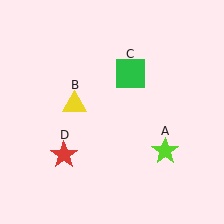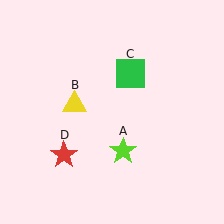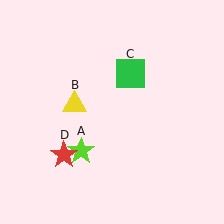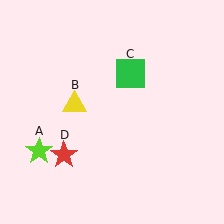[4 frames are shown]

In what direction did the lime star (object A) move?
The lime star (object A) moved left.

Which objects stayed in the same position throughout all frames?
Yellow triangle (object B) and green square (object C) and red star (object D) remained stationary.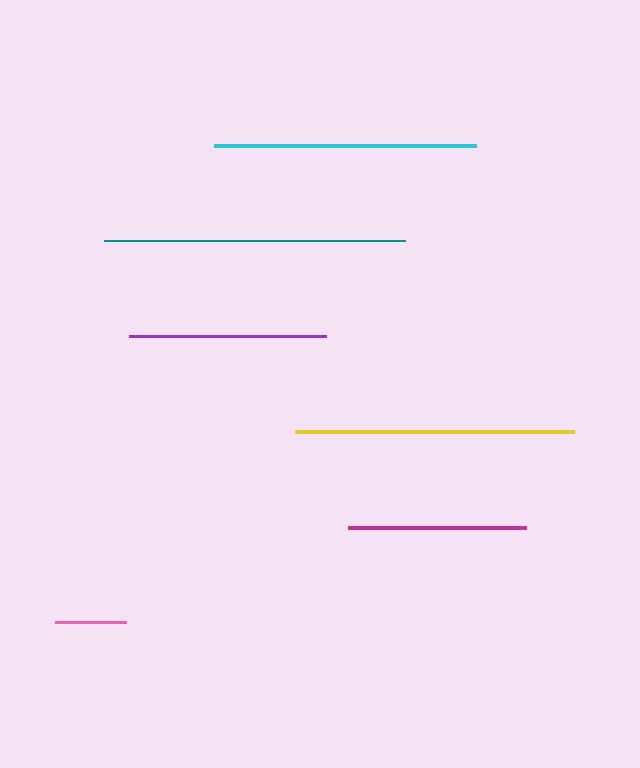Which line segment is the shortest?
The pink line is the shortest at approximately 71 pixels.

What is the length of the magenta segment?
The magenta segment is approximately 178 pixels long.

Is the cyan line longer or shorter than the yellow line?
The yellow line is longer than the cyan line.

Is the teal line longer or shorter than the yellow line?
The teal line is longer than the yellow line.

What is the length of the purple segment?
The purple segment is approximately 197 pixels long.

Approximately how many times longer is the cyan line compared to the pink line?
The cyan line is approximately 3.7 times the length of the pink line.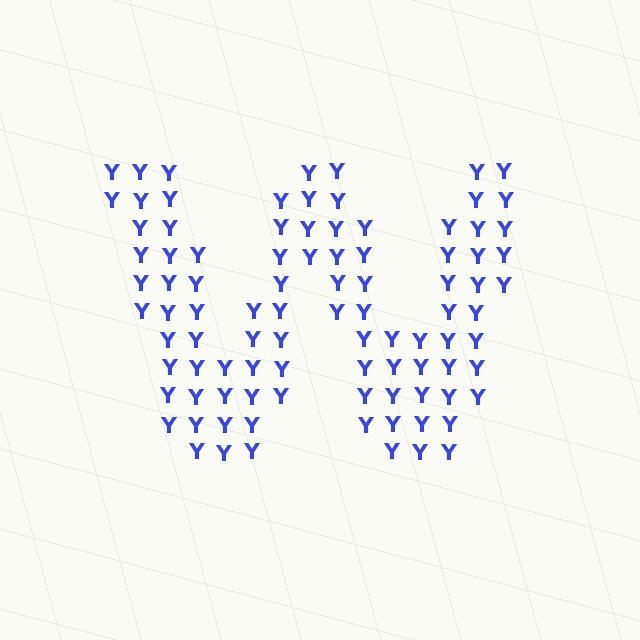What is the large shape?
The large shape is the letter W.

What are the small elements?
The small elements are letter Y's.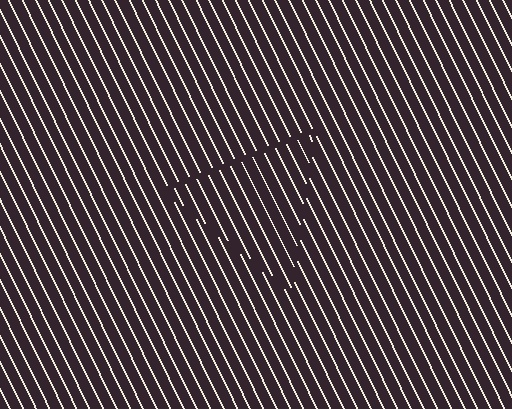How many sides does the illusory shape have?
3 sides — the line-ends trace a triangle.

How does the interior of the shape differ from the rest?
The interior of the shape contains the same grating, shifted by half a period — the contour is defined by the phase discontinuity where line-ends from the inner and outer gratings abut.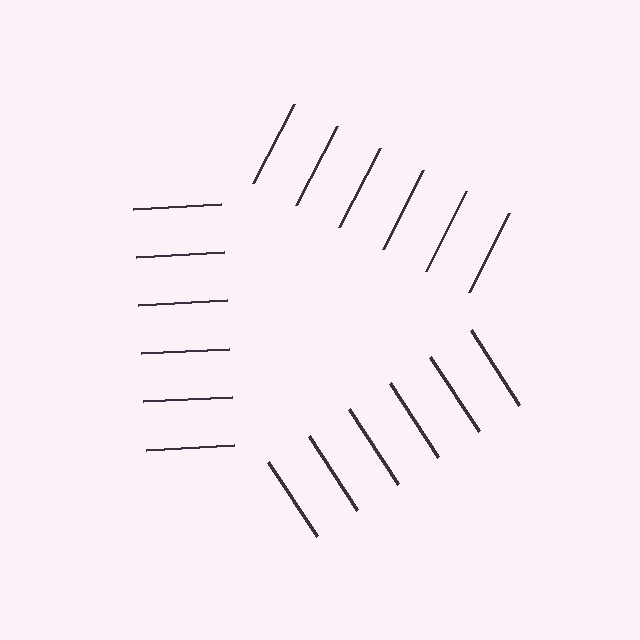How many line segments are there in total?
18 — 6 along each of the 3 edges.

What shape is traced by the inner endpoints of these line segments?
An illusory triangle — the line segments terminate on its edges but no continuous stroke is drawn.